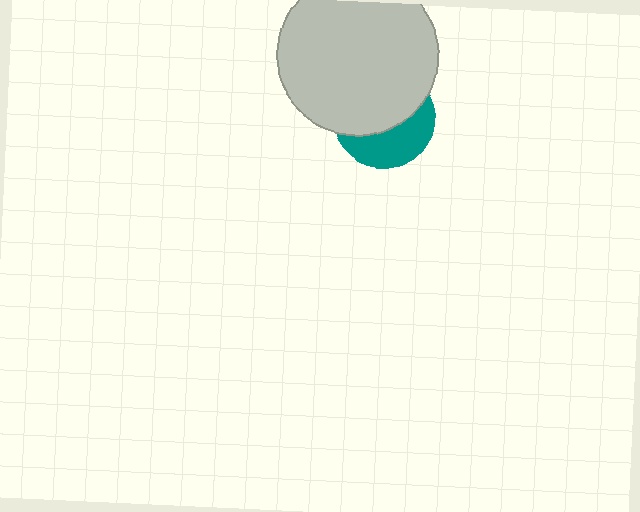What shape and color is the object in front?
The object in front is a light gray circle.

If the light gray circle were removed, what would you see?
You would see the complete teal circle.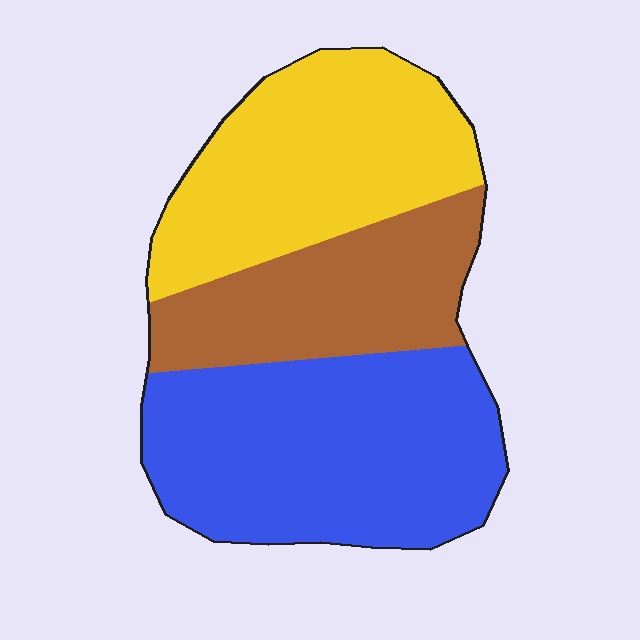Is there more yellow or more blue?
Blue.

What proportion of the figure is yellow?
Yellow covers roughly 35% of the figure.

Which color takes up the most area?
Blue, at roughly 40%.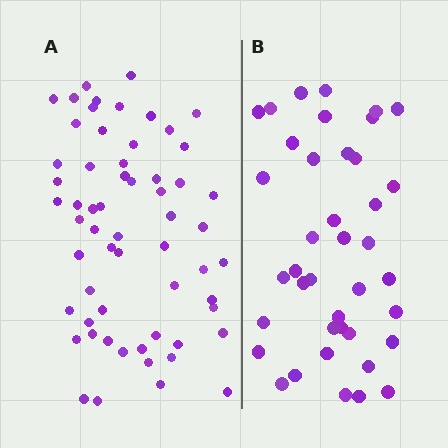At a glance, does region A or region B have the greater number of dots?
Region A (the left region) has more dots.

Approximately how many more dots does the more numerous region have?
Region A has approximately 20 more dots than region B.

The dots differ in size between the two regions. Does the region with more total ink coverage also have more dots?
No. Region B has more total ink coverage because its dots are larger, but region A actually contains more individual dots. Total area can be misleading — the number of items is what matters here.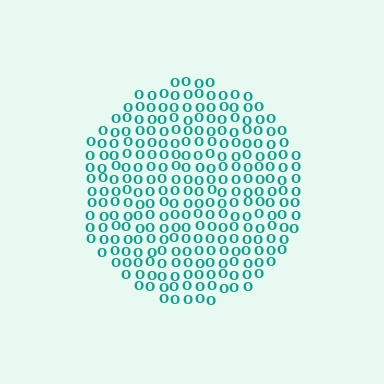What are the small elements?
The small elements are letter O's.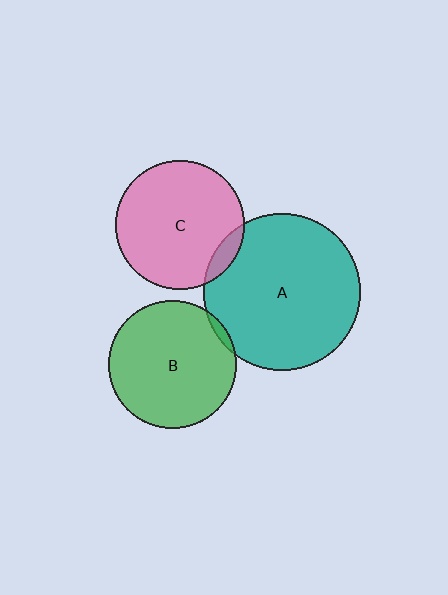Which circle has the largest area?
Circle A (teal).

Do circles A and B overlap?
Yes.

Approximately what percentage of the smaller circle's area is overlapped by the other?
Approximately 5%.